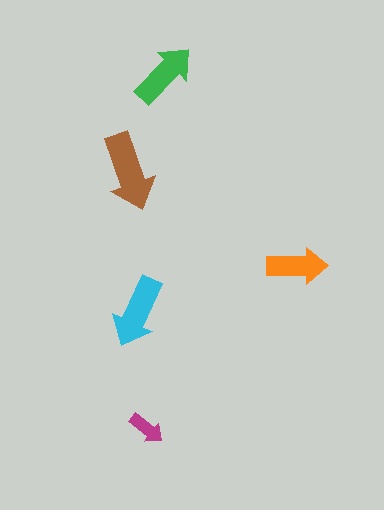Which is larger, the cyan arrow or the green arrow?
The cyan one.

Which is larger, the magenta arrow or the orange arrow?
The orange one.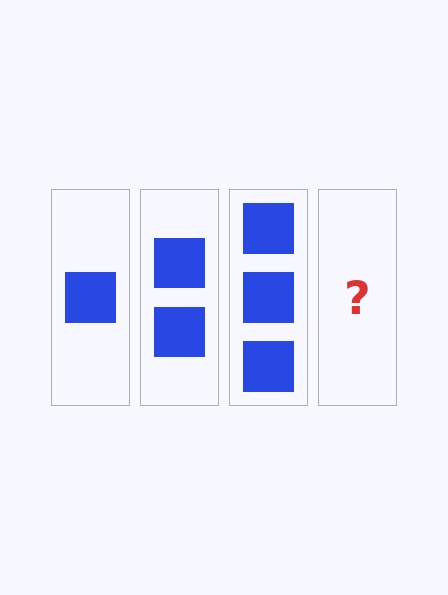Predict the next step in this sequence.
The next step is 4 squares.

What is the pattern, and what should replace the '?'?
The pattern is that each step adds one more square. The '?' should be 4 squares.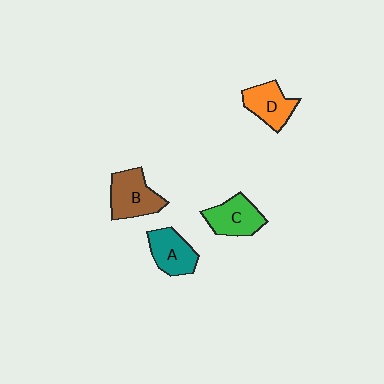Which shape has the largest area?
Shape B (brown).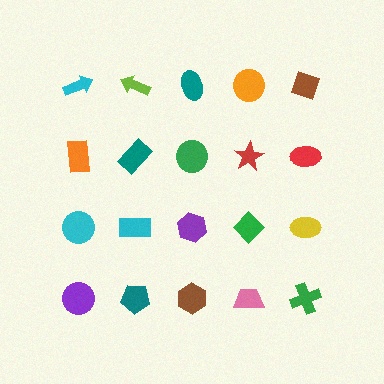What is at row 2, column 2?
A teal rectangle.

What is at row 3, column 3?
A purple hexagon.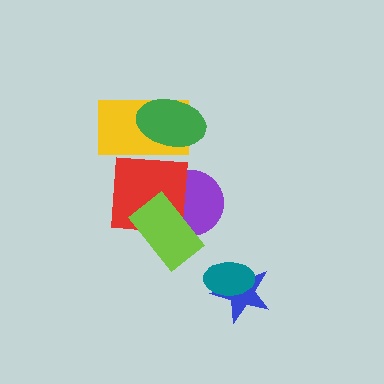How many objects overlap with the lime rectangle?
2 objects overlap with the lime rectangle.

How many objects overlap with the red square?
3 objects overlap with the red square.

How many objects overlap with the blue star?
1 object overlaps with the blue star.